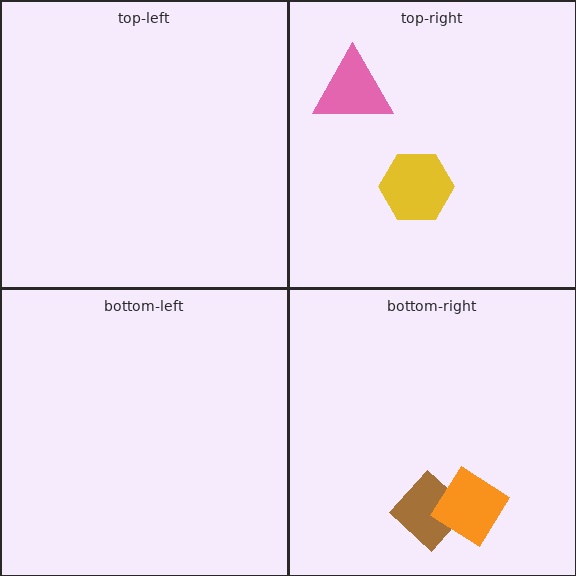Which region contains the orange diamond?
The bottom-right region.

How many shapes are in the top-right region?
2.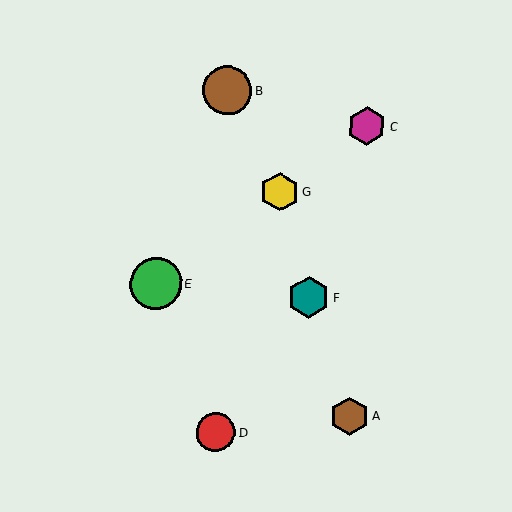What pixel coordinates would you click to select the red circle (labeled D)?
Click at (216, 432) to select the red circle D.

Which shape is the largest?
The green circle (labeled E) is the largest.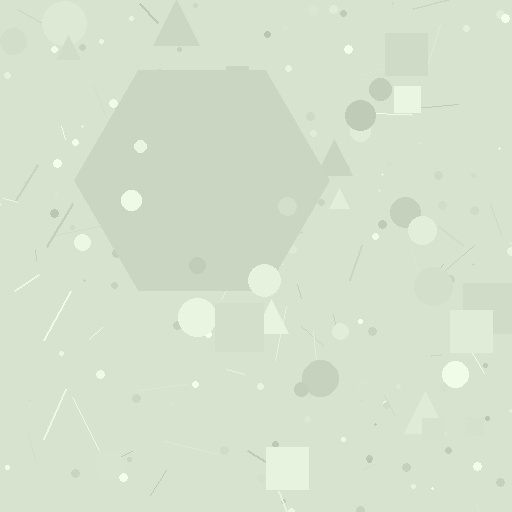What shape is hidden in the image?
A hexagon is hidden in the image.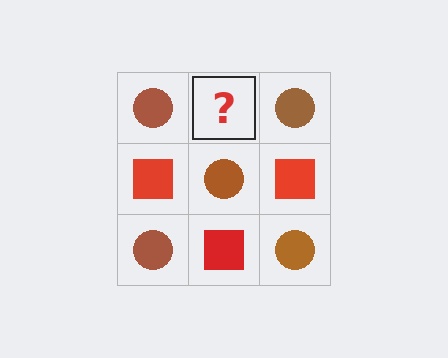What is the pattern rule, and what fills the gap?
The rule is that it alternates brown circle and red square in a checkerboard pattern. The gap should be filled with a red square.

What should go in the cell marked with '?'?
The missing cell should contain a red square.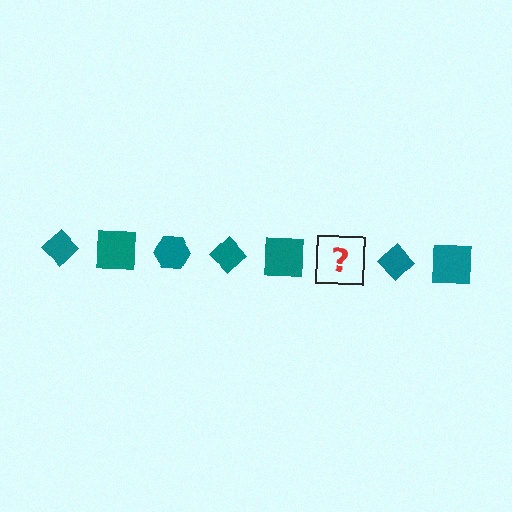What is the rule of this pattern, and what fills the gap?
The rule is that the pattern cycles through diamond, square, hexagon shapes in teal. The gap should be filled with a teal hexagon.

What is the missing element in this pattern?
The missing element is a teal hexagon.